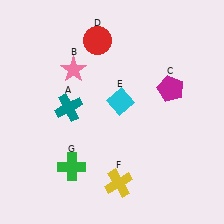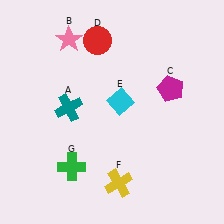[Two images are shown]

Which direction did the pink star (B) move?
The pink star (B) moved up.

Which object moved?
The pink star (B) moved up.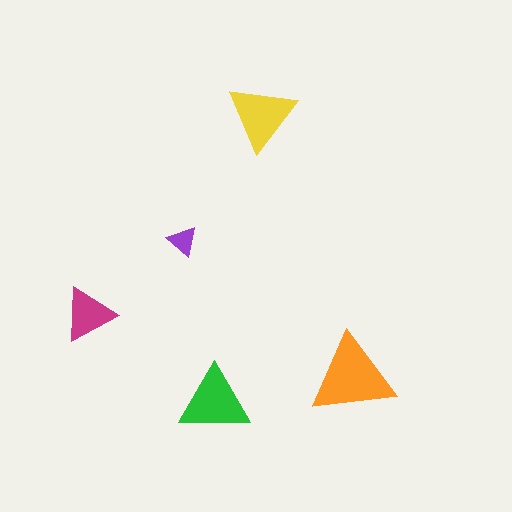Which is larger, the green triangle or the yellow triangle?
The green one.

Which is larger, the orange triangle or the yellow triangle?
The orange one.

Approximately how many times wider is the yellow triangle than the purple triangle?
About 2 times wider.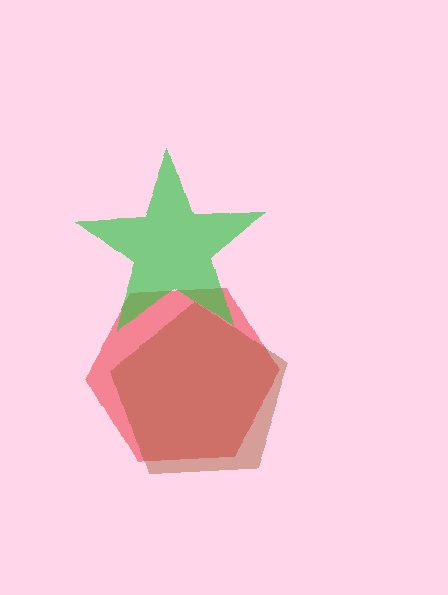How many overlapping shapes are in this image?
There are 3 overlapping shapes in the image.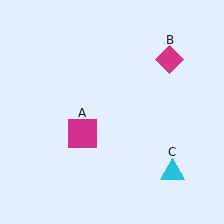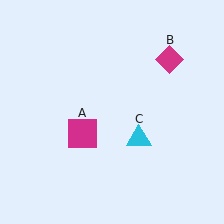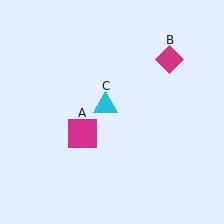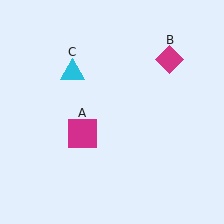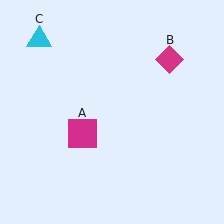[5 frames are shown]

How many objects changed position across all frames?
1 object changed position: cyan triangle (object C).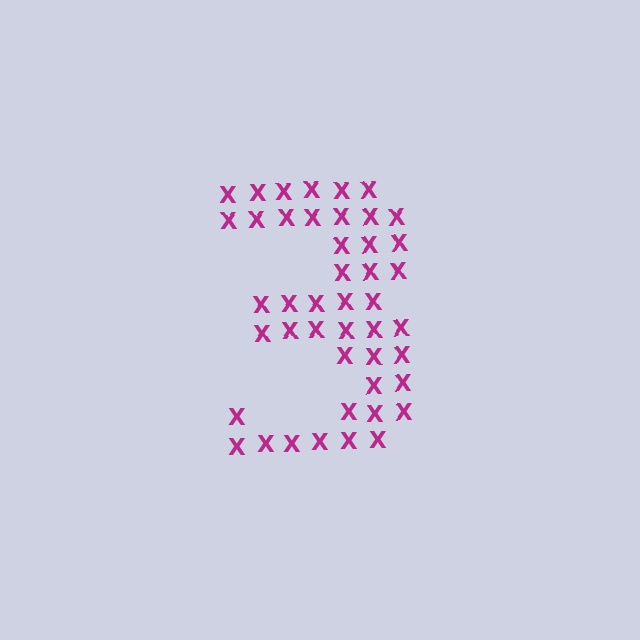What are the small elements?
The small elements are letter X's.